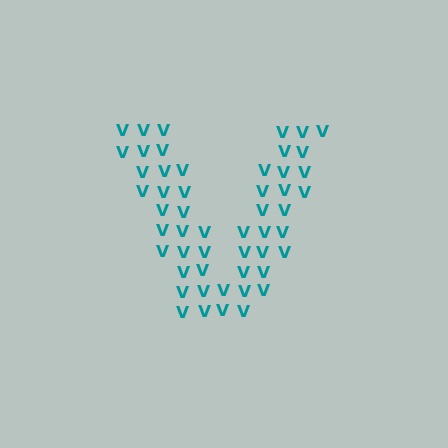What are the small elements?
The small elements are letter V's.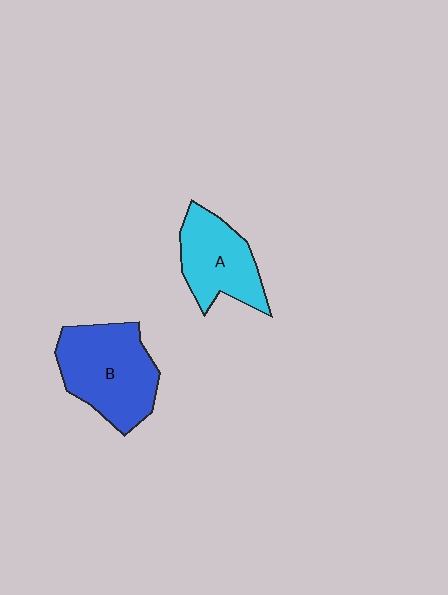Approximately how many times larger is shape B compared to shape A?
Approximately 1.3 times.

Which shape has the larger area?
Shape B (blue).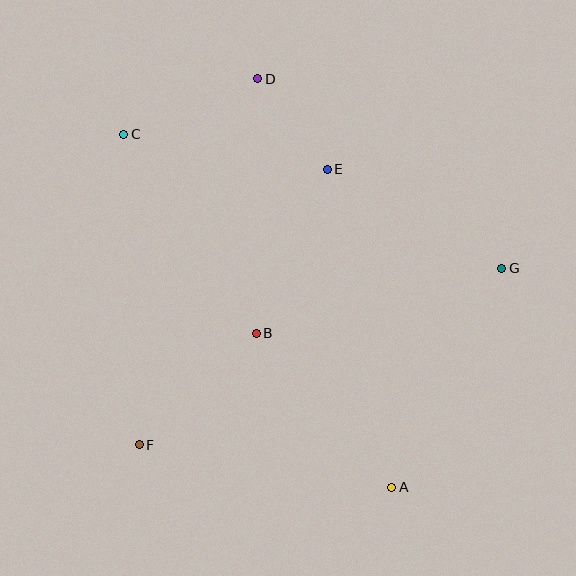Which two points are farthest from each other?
Points A and C are farthest from each other.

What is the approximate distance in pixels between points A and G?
The distance between A and G is approximately 245 pixels.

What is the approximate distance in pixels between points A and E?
The distance between A and E is approximately 324 pixels.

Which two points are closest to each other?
Points D and E are closest to each other.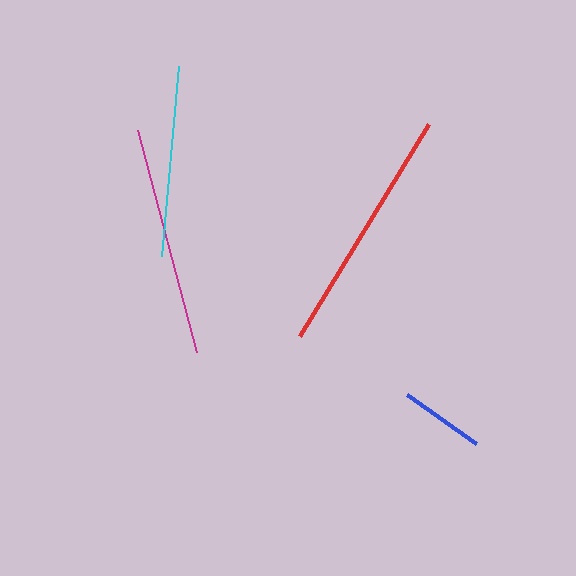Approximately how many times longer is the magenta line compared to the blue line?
The magenta line is approximately 2.7 times the length of the blue line.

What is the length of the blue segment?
The blue segment is approximately 85 pixels long.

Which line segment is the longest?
The red line is the longest at approximately 248 pixels.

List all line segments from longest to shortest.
From longest to shortest: red, magenta, cyan, blue.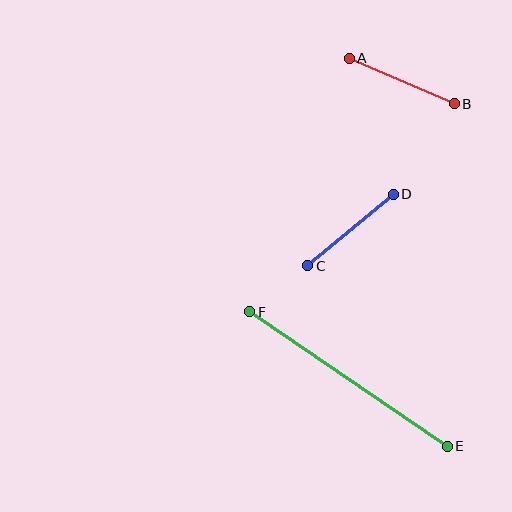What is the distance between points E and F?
The distance is approximately 239 pixels.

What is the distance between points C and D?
The distance is approximately 112 pixels.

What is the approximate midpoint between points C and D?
The midpoint is at approximately (350, 230) pixels.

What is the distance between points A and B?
The distance is approximately 114 pixels.